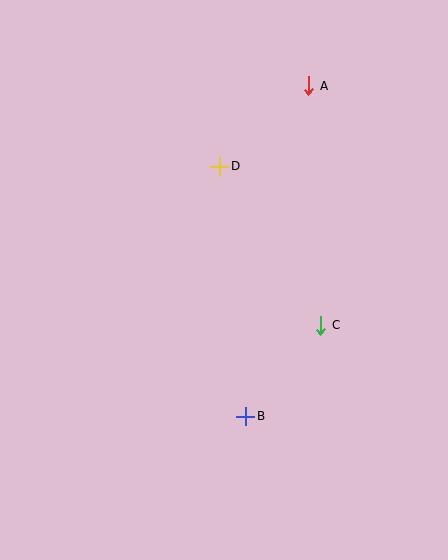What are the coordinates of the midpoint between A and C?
The midpoint between A and C is at (315, 206).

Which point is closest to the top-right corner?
Point A is closest to the top-right corner.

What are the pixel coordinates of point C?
Point C is at (321, 325).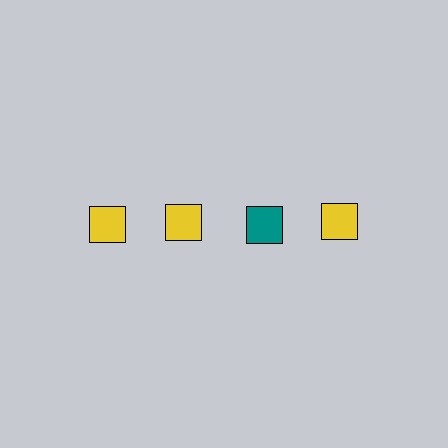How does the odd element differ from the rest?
It has a different color: teal instead of yellow.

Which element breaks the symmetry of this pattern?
The teal square in the top row, center column breaks the symmetry. All other shapes are yellow squares.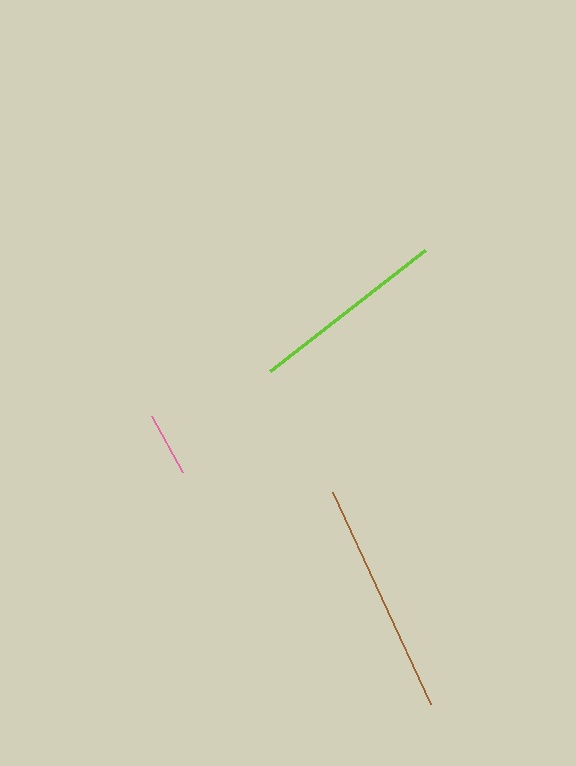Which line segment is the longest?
The brown line is the longest at approximately 234 pixels.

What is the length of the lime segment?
The lime segment is approximately 197 pixels long.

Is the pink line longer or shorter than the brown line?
The brown line is longer than the pink line.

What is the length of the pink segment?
The pink segment is approximately 64 pixels long.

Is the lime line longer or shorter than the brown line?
The brown line is longer than the lime line.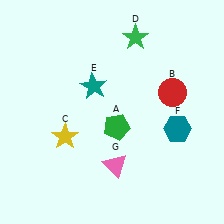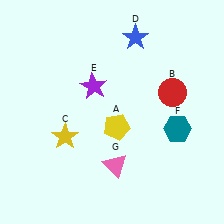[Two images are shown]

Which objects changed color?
A changed from green to yellow. D changed from green to blue. E changed from teal to purple.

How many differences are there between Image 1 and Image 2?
There are 3 differences between the two images.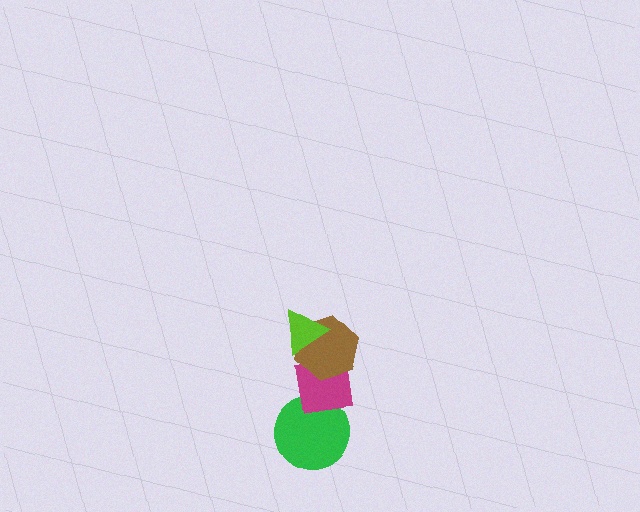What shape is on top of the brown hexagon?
The lime triangle is on top of the brown hexagon.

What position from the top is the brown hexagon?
The brown hexagon is 2nd from the top.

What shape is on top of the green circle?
The magenta square is on top of the green circle.